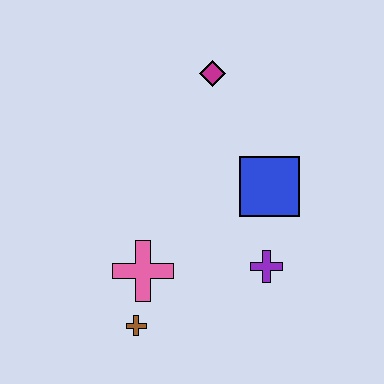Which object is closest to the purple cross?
The blue square is closest to the purple cross.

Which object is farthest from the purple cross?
The magenta diamond is farthest from the purple cross.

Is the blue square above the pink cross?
Yes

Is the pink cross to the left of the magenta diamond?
Yes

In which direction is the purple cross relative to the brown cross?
The purple cross is to the right of the brown cross.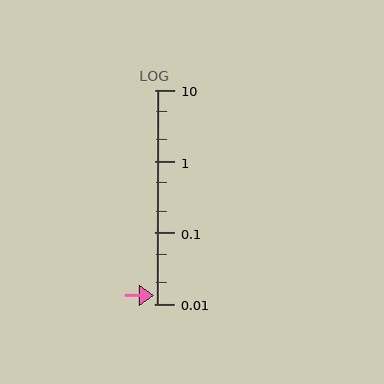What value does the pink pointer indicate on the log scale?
The pointer indicates approximately 0.013.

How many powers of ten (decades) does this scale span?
The scale spans 3 decades, from 0.01 to 10.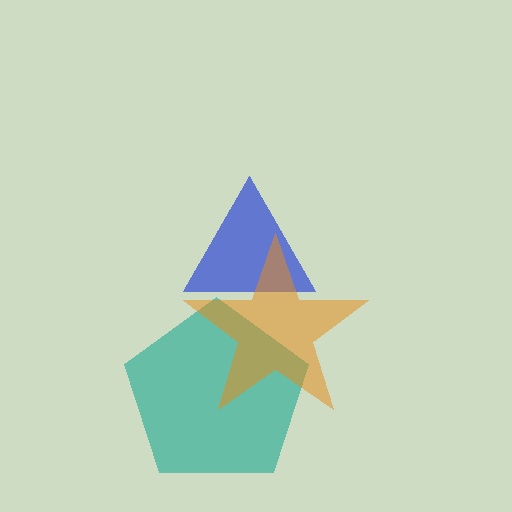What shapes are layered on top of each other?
The layered shapes are: a teal pentagon, a blue triangle, an orange star.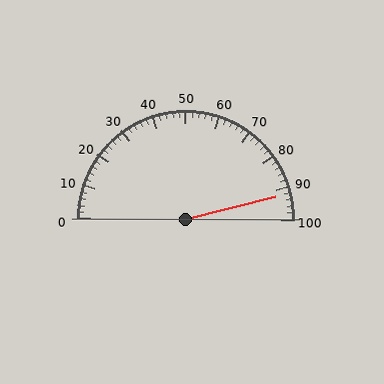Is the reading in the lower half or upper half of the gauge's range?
The reading is in the upper half of the range (0 to 100).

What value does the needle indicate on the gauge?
The needle indicates approximately 92.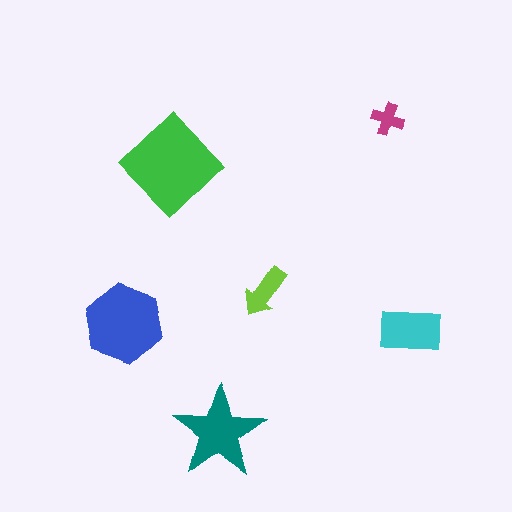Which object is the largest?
The green diamond.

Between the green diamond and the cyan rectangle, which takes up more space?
The green diamond.